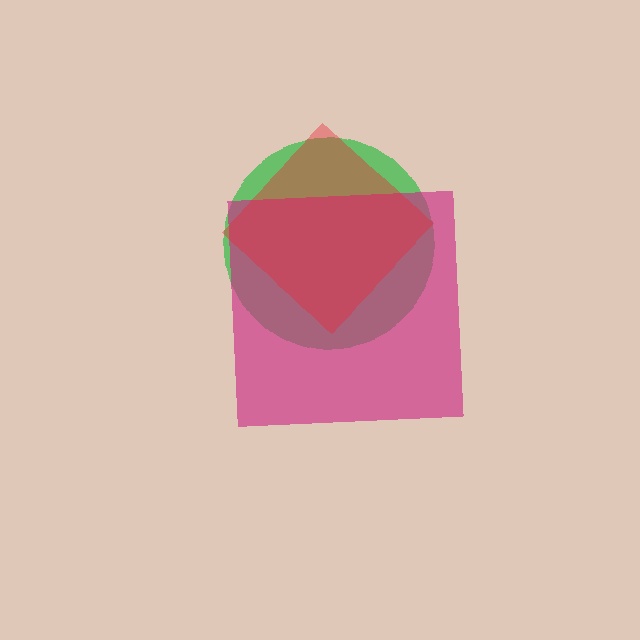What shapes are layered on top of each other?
The layered shapes are: a green circle, a magenta square, a red diamond.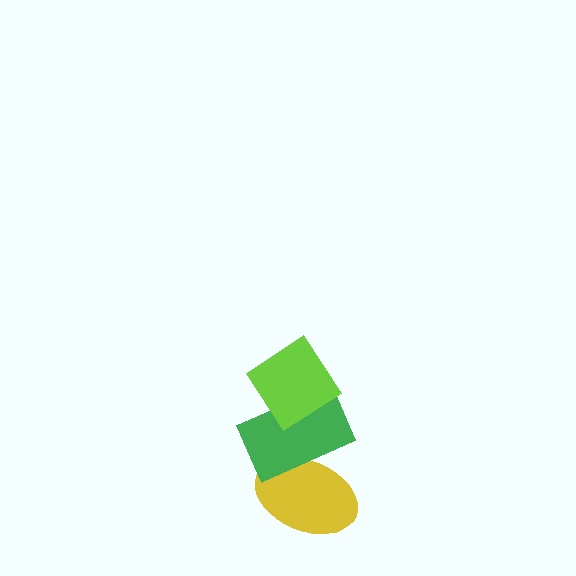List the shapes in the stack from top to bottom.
From top to bottom: the lime diamond, the green rectangle, the yellow ellipse.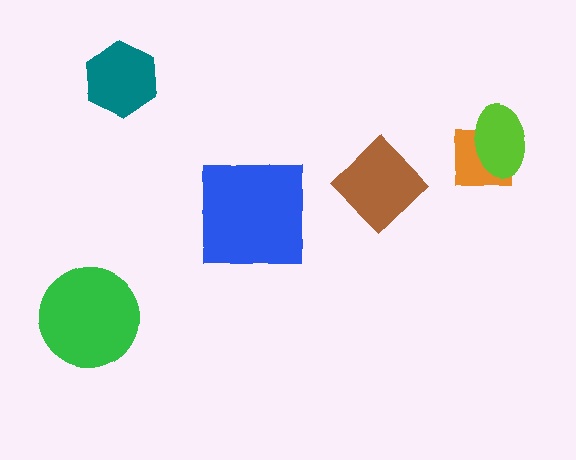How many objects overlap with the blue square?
0 objects overlap with the blue square.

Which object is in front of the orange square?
The lime ellipse is in front of the orange square.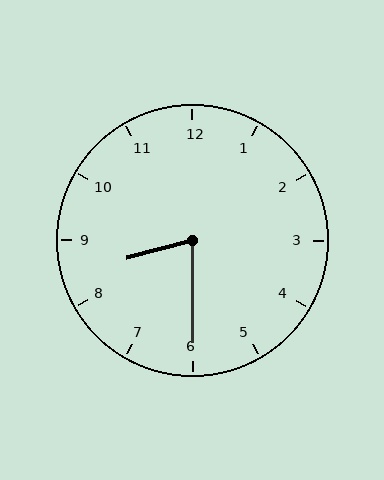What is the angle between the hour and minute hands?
Approximately 75 degrees.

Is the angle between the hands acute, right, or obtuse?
It is acute.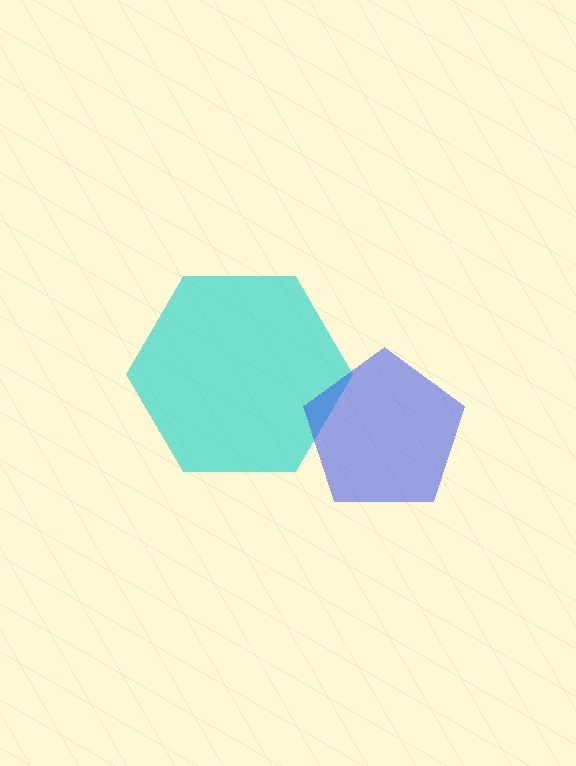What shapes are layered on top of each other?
The layered shapes are: a cyan hexagon, a blue pentagon.